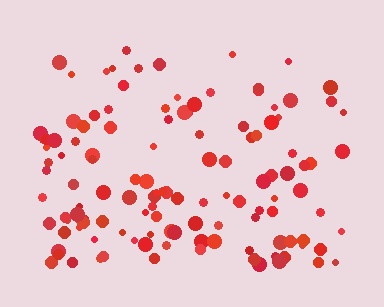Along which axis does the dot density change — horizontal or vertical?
Vertical.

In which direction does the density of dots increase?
From top to bottom, with the bottom side densest.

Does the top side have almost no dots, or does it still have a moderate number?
Still a moderate number, just noticeably fewer than the bottom.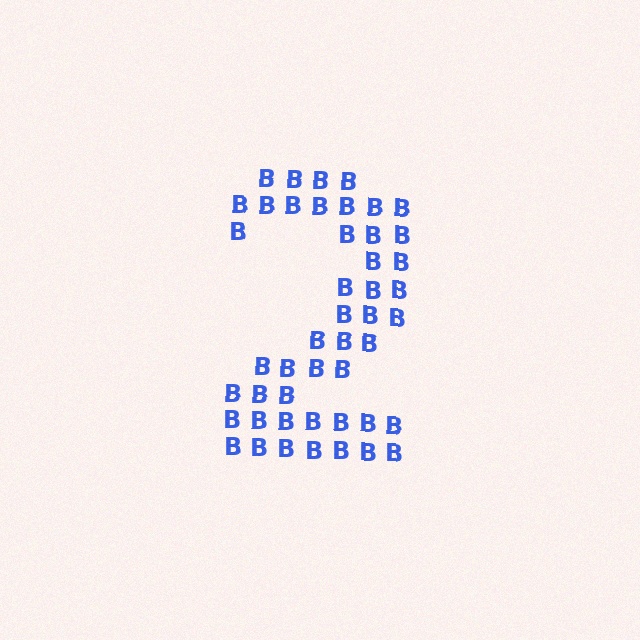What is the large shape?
The large shape is the digit 2.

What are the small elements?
The small elements are letter B's.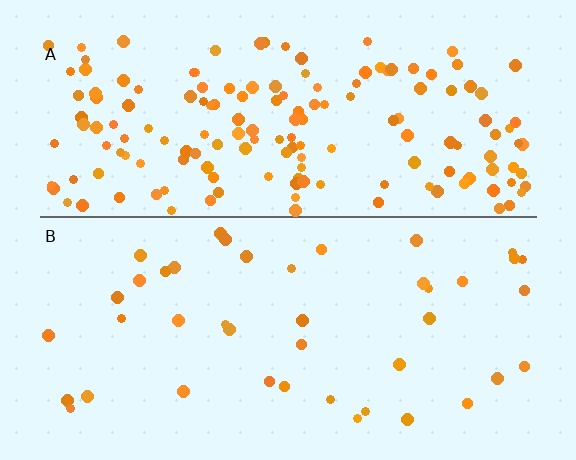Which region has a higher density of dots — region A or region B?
A (the top).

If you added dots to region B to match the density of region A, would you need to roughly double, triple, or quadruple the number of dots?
Approximately quadruple.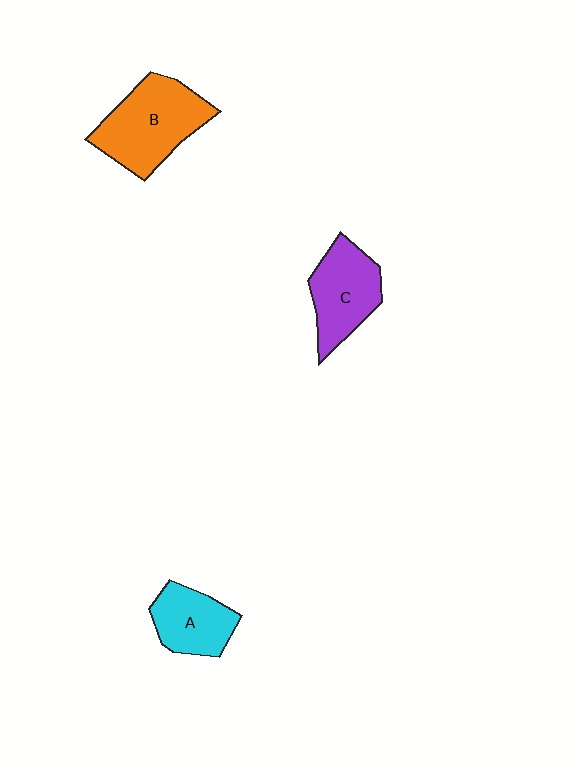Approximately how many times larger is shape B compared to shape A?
Approximately 1.6 times.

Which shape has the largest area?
Shape B (orange).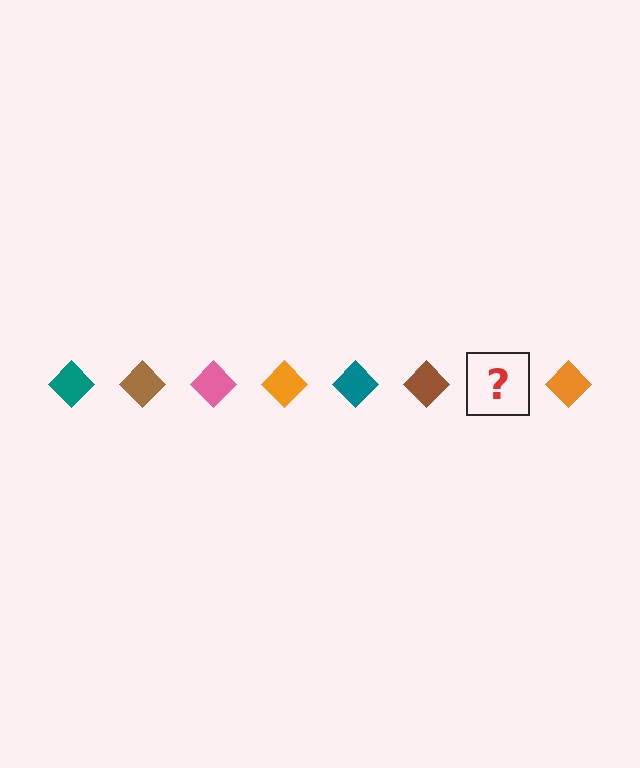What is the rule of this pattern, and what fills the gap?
The rule is that the pattern cycles through teal, brown, pink, orange diamonds. The gap should be filled with a pink diamond.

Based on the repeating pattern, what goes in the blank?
The blank should be a pink diamond.